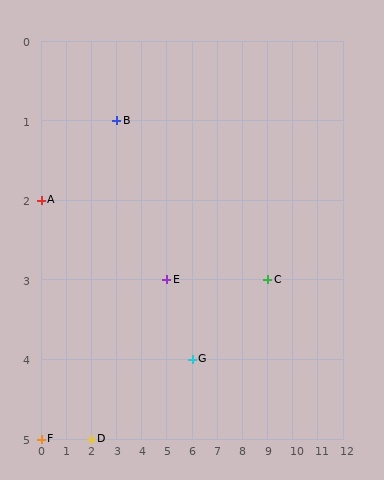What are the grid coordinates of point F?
Point F is at grid coordinates (0, 5).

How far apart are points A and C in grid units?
Points A and C are 9 columns and 1 row apart (about 9.1 grid units diagonally).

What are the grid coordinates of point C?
Point C is at grid coordinates (9, 3).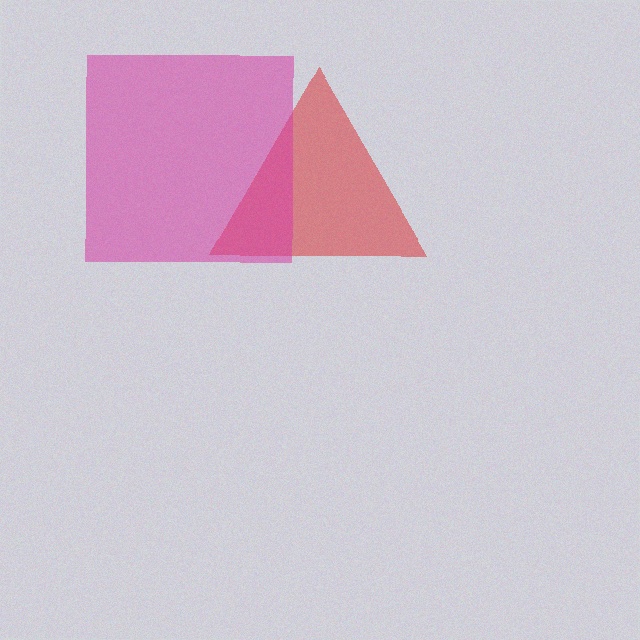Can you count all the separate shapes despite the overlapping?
Yes, there are 2 separate shapes.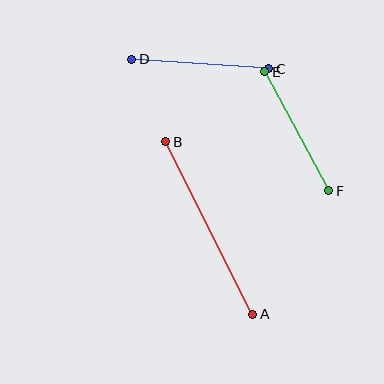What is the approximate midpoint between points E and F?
The midpoint is at approximately (297, 131) pixels.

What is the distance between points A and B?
The distance is approximately 194 pixels.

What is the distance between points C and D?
The distance is approximately 137 pixels.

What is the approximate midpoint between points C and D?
The midpoint is at approximately (200, 64) pixels.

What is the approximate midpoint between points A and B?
The midpoint is at approximately (209, 228) pixels.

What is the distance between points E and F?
The distance is approximately 135 pixels.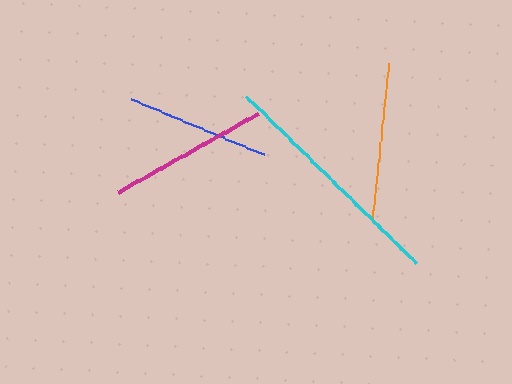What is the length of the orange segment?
The orange segment is approximately 157 pixels long.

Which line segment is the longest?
The cyan line is the longest at approximately 238 pixels.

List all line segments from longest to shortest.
From longest to shortest: cyan, magenta, orange, blue.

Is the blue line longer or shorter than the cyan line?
The cyan line is longer than the blue line.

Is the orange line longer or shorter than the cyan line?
The cyan line is longer than the orange line.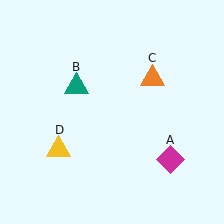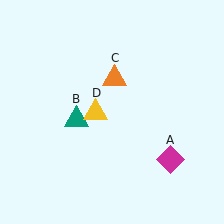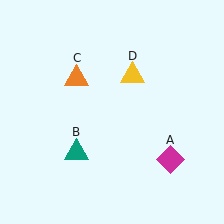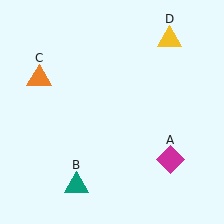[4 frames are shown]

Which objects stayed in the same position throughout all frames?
Magenta diamond (object A) remained stationary.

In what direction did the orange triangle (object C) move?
The orange triangle (object C) moved left.